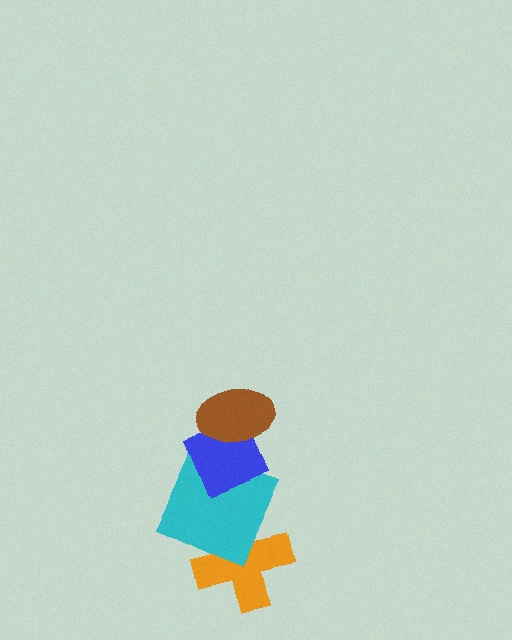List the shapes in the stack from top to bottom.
From top to bottom: the brown ellipse, the blue diamond, the cyan square, the orange cross.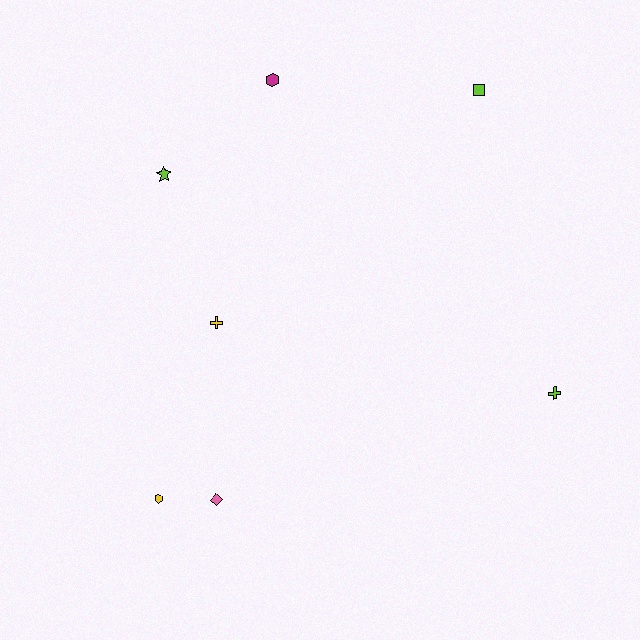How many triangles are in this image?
There are no triangles.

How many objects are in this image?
There are 7 objects.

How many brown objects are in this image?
There are no brown objects.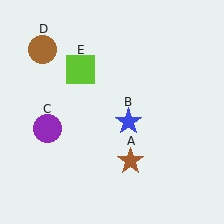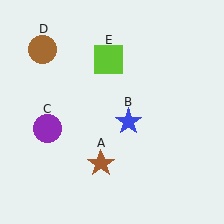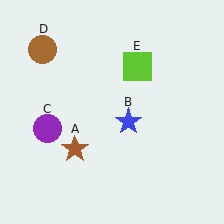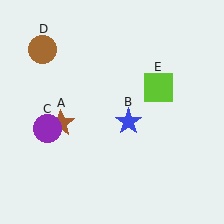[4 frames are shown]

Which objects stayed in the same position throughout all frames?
Blue star (object B) and purple circle (object C) and brown circle (object D) remained stationary.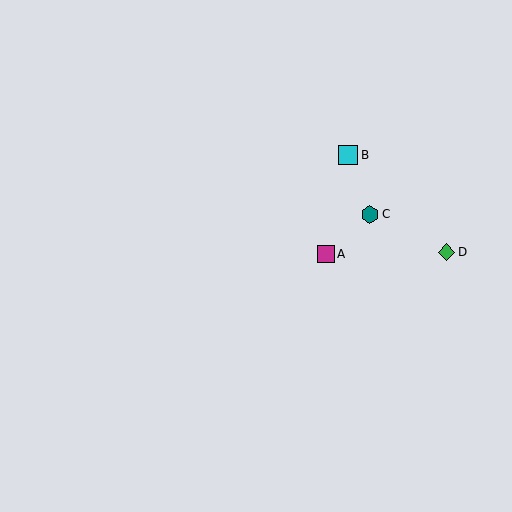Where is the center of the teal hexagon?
The center of the teal hexagon is at (370, 214).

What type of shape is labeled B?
Shape B is a cyan square.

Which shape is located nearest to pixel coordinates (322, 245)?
The magenta square (labeled A) at (326, 254) is nearest to that location.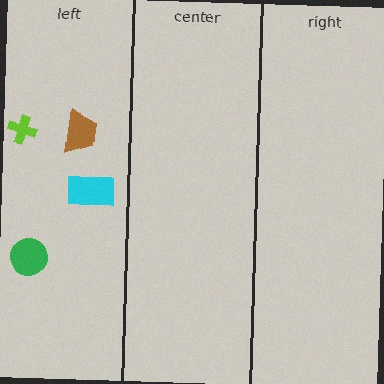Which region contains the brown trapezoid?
The left region.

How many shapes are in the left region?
4.